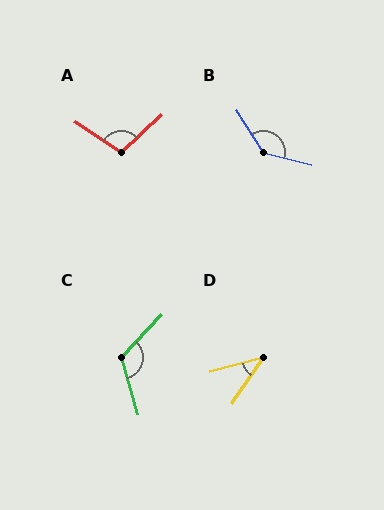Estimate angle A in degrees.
Approximately 103 degrees.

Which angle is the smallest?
D, at approximately 41 degrees.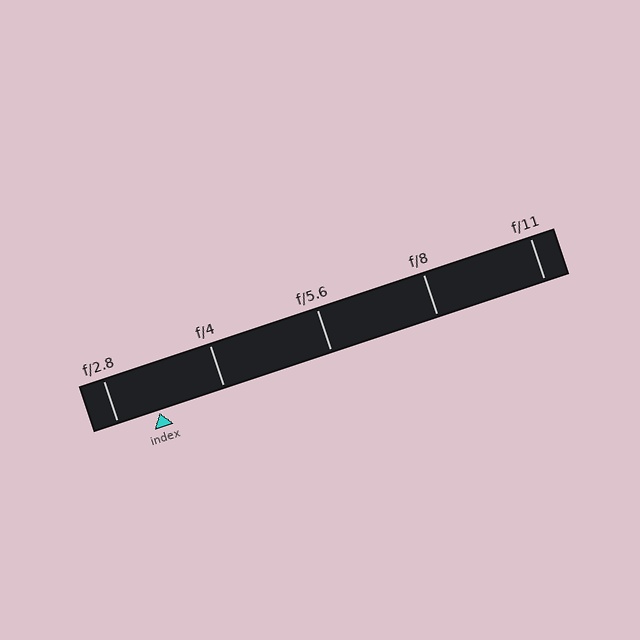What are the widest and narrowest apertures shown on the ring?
The widest aperture shown is f/2.8 and the narrowest is f/11.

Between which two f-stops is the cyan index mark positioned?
The index mark is between f/2.8 and f/4.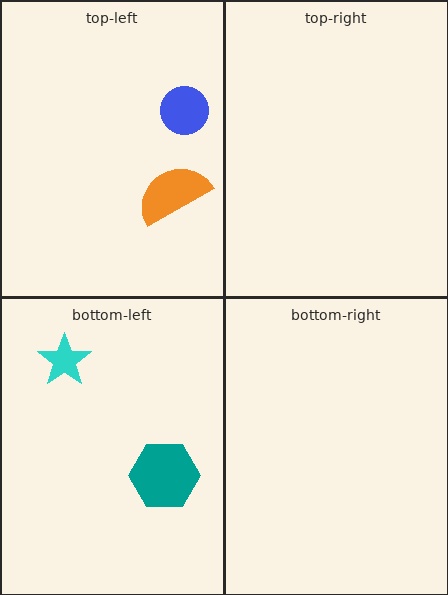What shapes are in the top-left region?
The blue circle, the orange semicircle.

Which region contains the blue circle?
The top-left region.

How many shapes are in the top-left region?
2.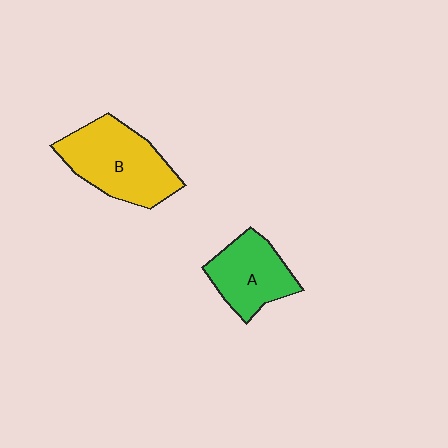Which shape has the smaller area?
Shape A (green).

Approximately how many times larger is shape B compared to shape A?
Approximately 1.4 times.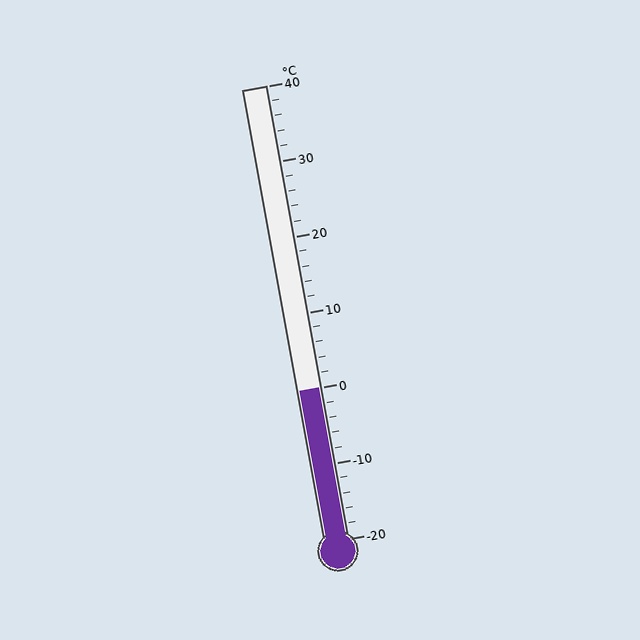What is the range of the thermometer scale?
The thermometer scale ranges from -20°C to 40°C.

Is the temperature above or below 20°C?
The temperature is below 20°C.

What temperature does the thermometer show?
The thermometer shows approximately 0°C.